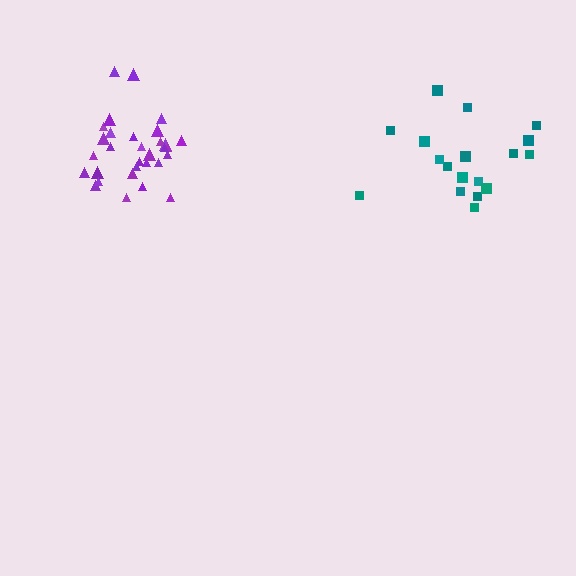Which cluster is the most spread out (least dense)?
Teal.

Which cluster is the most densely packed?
Purple.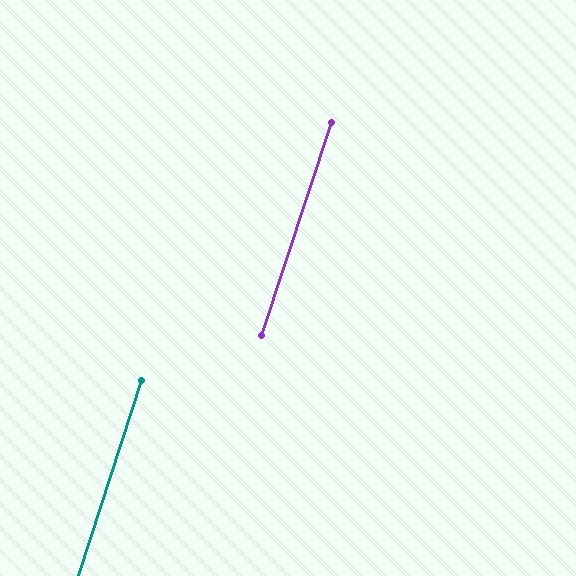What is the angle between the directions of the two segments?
Approximately 0 degrees.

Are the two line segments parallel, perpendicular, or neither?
Parallel — their directions differ by only 0.3°.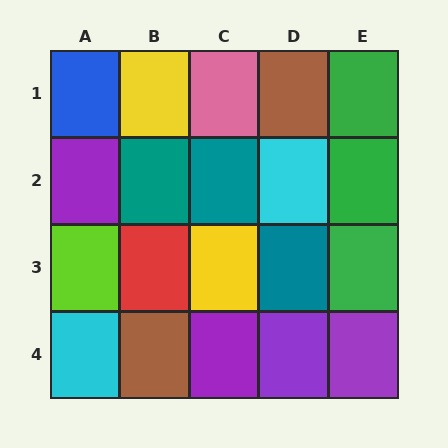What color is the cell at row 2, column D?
Cyan.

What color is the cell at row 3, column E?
Green.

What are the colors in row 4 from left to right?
Cyan, brown, purple, purple, purple.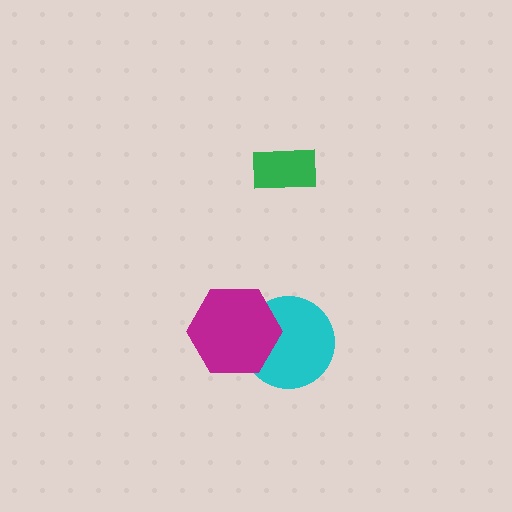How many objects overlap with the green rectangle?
0 objects overlap with the green rectangle.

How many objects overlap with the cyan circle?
1 object overlaps with the cyan circle.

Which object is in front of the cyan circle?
The magenta hexagon is in front of the cyan circle.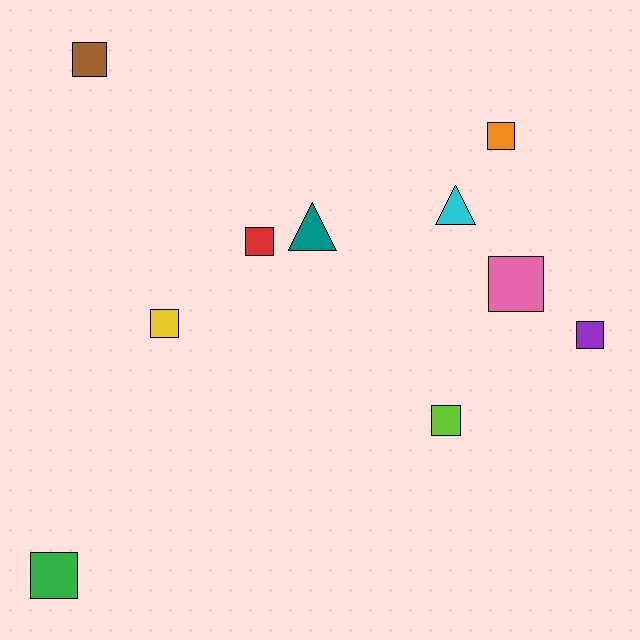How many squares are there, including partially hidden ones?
There are 8 squares.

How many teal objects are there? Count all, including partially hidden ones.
There is 1 teal object.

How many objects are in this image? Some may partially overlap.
There are 10 objects.